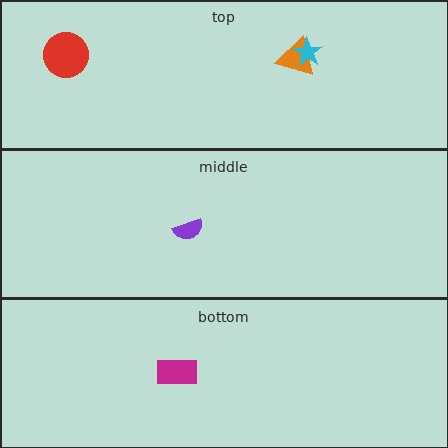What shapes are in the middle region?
The purple semicircle.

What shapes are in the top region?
The red circle, the orange triangle, the cyan star.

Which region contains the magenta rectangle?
The bottom region.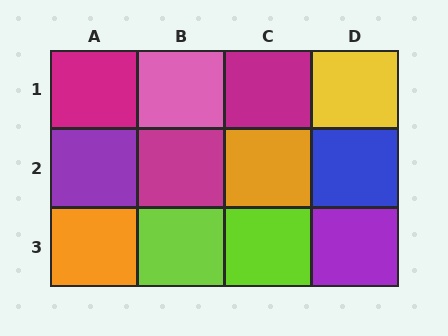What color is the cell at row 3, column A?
Orange.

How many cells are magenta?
3 cells are magenta.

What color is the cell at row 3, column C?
Lime.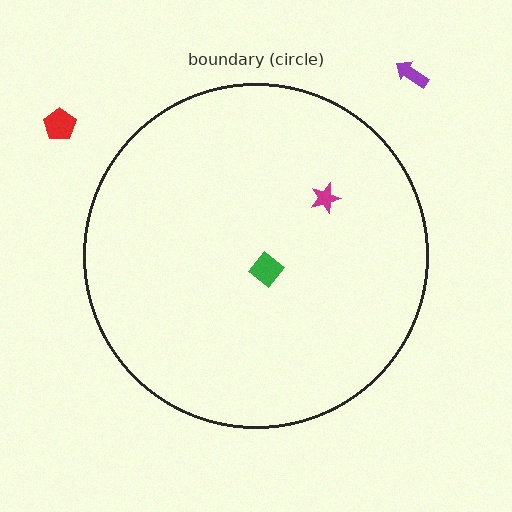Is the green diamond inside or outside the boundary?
Inside.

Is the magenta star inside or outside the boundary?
Inside.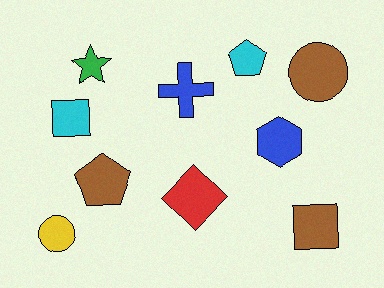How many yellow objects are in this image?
There is 1 yellow object.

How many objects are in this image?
There are 10 objects.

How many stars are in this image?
There is 1 star.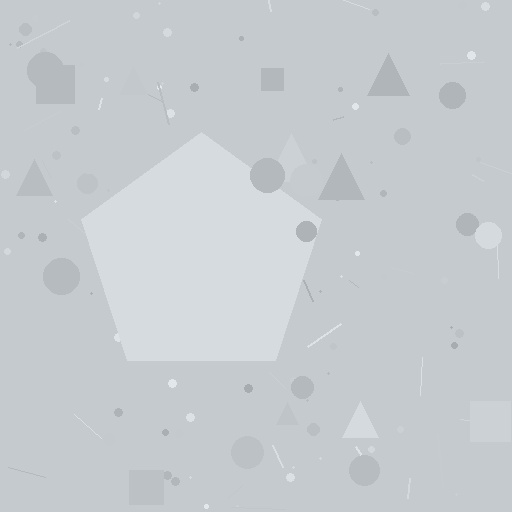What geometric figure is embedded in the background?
A pentagon is embedded in the background.